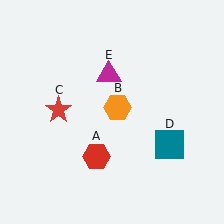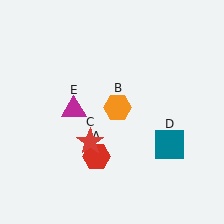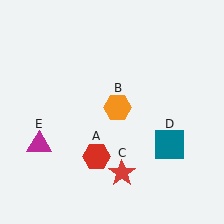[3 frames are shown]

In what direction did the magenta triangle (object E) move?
The magenta triangle (object E) moved down and to the left.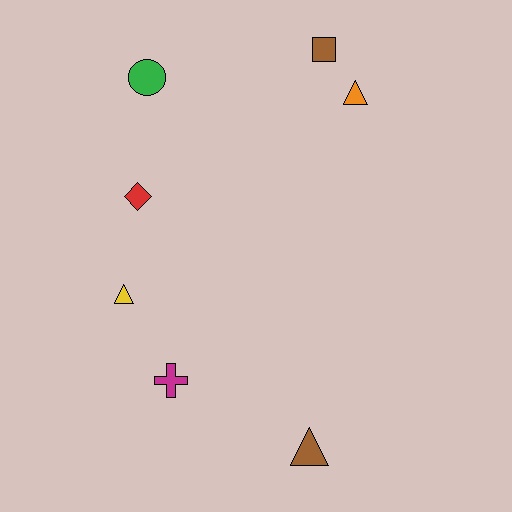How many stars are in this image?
There are no stars.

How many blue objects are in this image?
There are no blue objects.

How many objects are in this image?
There are 7 objects.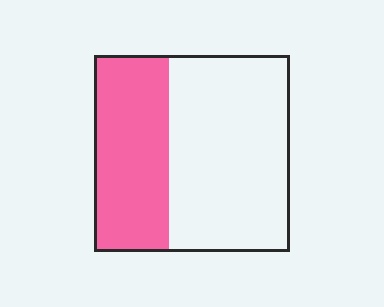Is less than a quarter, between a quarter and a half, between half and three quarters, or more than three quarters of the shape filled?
Between a quarter and a half.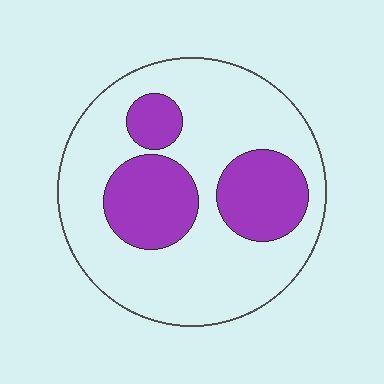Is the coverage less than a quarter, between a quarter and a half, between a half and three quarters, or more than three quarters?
Between a quarter and a half.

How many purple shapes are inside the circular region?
3.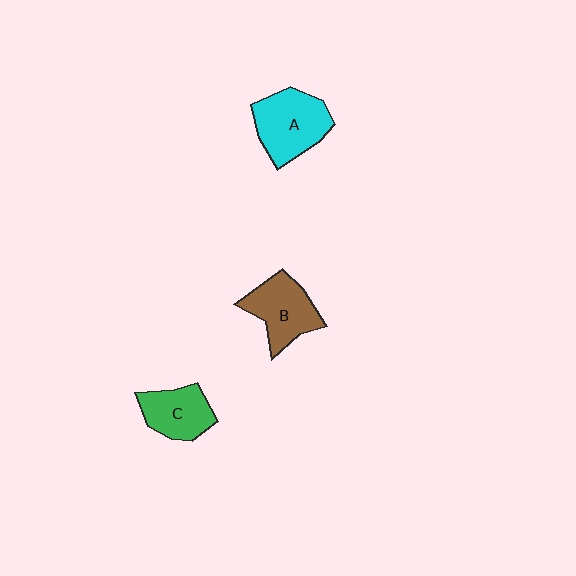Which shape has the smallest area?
Shape C (green).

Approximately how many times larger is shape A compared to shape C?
Approximately 1.3 times.